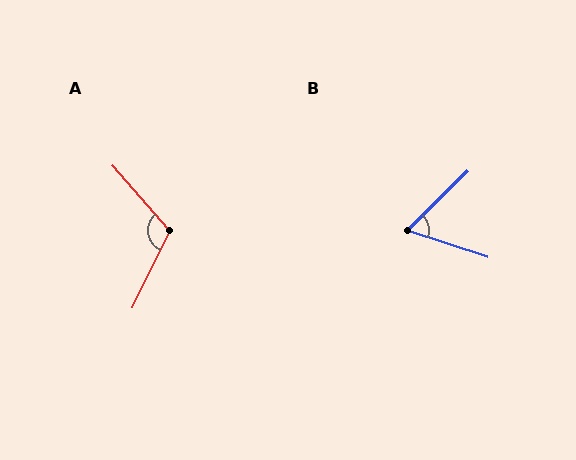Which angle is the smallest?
B, at approximately 63 degrees.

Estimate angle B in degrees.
Approximately 63 degrees.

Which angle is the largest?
A, at approximately 113 degrees.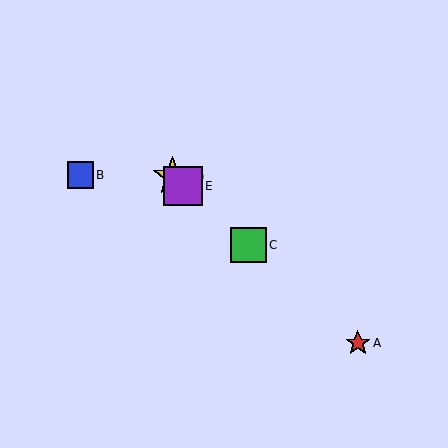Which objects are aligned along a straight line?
Objects A, C, D, E are aligned along a straight line.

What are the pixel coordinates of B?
Object B is at (80, 175).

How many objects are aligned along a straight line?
4 objects (A, C, D, E) are aligned along a straight line.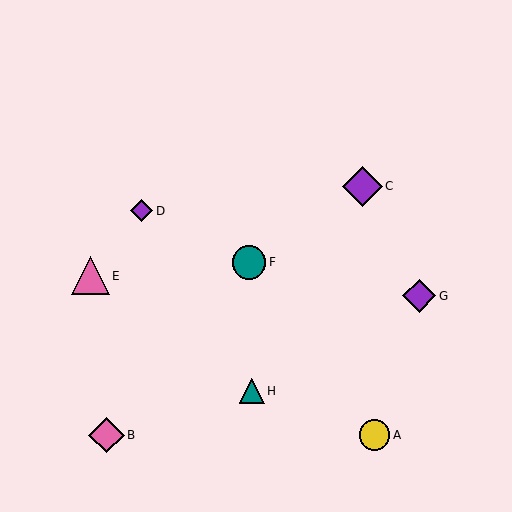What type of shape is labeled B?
Shape B is a pink diamond.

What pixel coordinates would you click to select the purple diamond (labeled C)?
Click at (363, 186) to select the purple diamond C.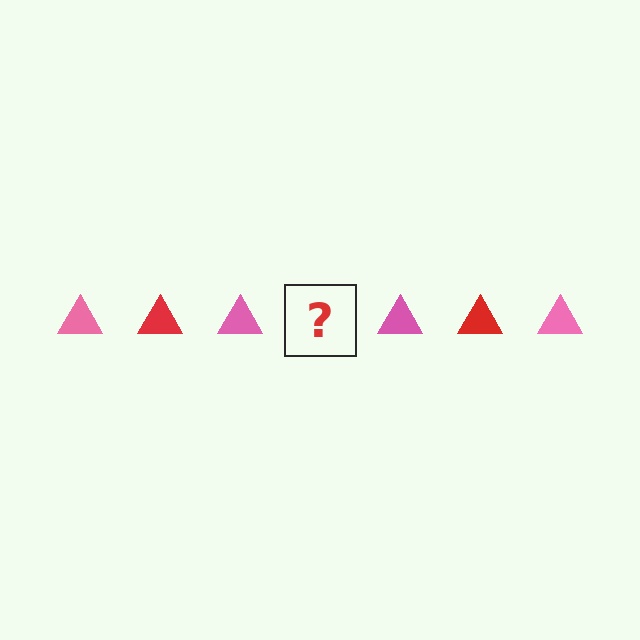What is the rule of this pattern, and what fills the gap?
The rule is that the pattern cycles through pink, red triangles. The gap should be filled with a red triangle.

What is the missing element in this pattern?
The missing element is a red triangle.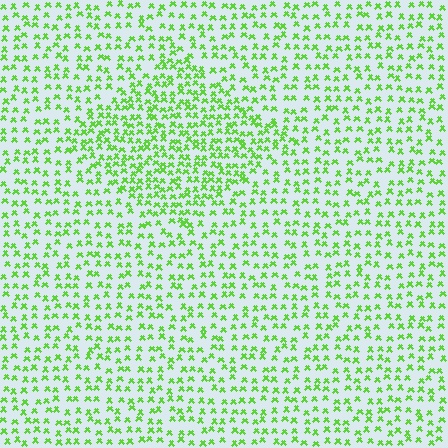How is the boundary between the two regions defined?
The boundary is defined by a change in element density (approximately 1.7x ratio). All elements are the same color, size, and shape.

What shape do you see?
I see a diamond.